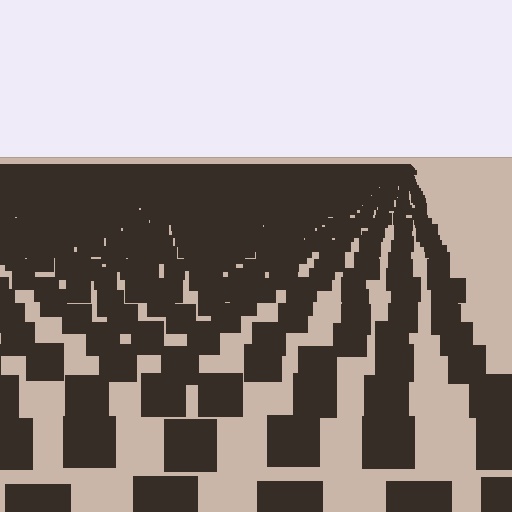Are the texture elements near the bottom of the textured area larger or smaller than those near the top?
Larger. Near the bottom, elements are closer to the viewer and appear at a bigger on-screen size.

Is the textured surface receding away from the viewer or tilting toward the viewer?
The surface is receding away from the viewer. Texture elements get smaller and denser toward the top.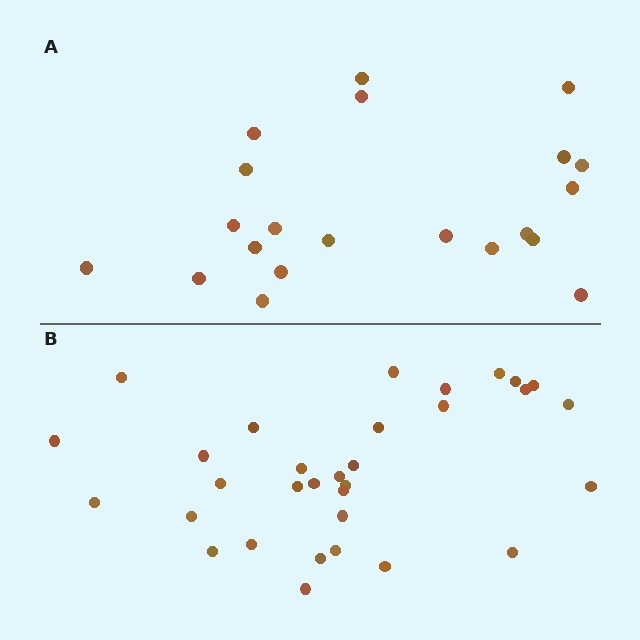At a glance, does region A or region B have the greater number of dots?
Region B (the bottom region) has more dots.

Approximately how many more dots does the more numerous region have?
Region B has roughly 12 or so more dots than region A.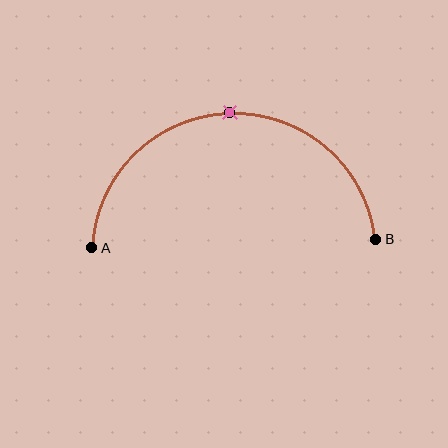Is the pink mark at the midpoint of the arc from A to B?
Yes. The pink mark lies on the arc at equal arc-length from both A and B — it is the arc midpoint.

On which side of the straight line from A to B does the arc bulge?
The arc bulges above the straight line connecting A and B.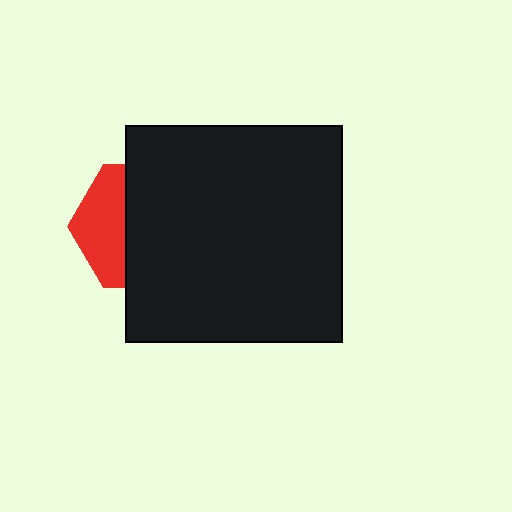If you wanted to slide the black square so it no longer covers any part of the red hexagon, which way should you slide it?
Slide it right — that is the most direct way to separate the two shapes.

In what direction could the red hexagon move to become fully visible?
The red hexagon could move left. That would shift it out from behind the black square entirely.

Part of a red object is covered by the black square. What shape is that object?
It is a hexagon.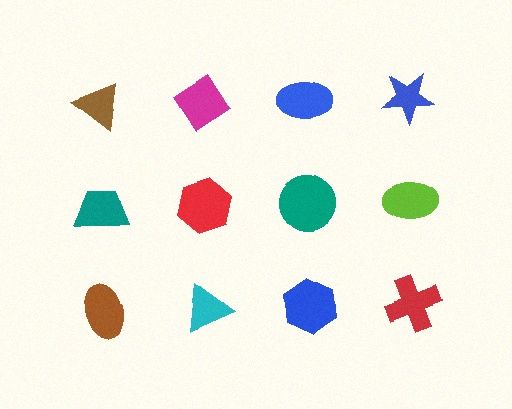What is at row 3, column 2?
A cyan triangle.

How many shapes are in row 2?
4 shapes.